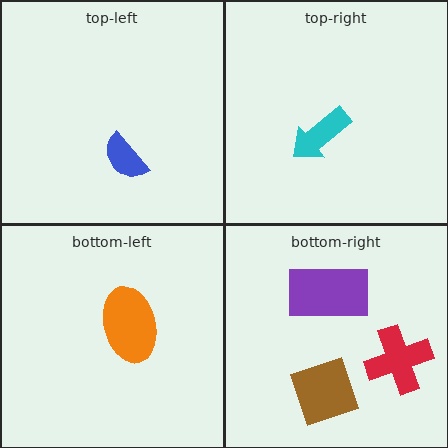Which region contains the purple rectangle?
The bottom-right region.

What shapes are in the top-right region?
The cyan arrow.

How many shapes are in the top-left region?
1.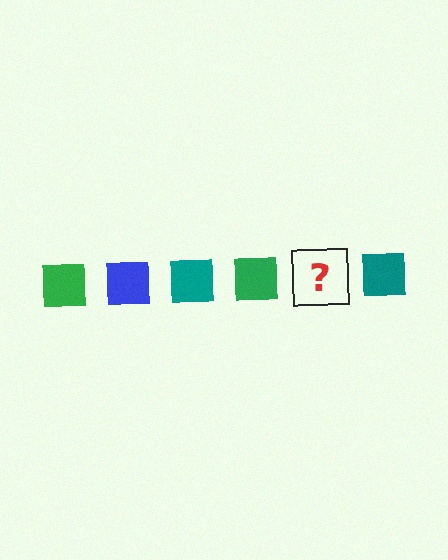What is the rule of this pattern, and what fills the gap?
The rule is that the pattern cycles through green, blue, teal squares. The gap should be filled with a blue square.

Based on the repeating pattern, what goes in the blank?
The blank should be a blue square.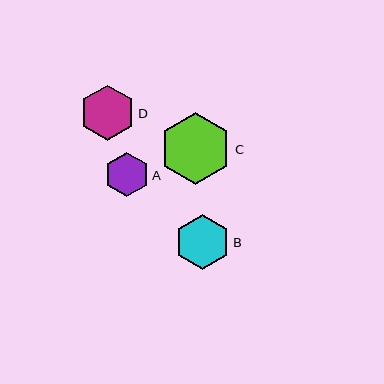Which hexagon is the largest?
Hexagon C is the largest with a size of approximately 72 pixels.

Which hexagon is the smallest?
Hexagon A is the smallest with a size of approximately 44 pixels.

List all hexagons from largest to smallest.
From largest to smallest: C, D, B, A.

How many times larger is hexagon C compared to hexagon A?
Hexagon C is approximately 1.6 times the size of hexagon A.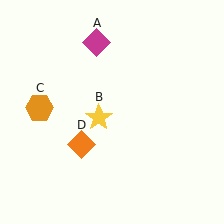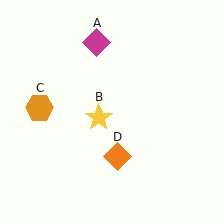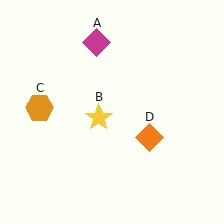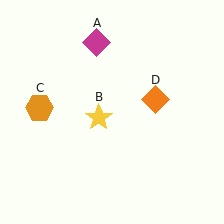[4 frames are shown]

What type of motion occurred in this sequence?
The orange diamond (object D) rotated counterclockwise around the center of the scene.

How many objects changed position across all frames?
1 object changed position: orange diamond (object D).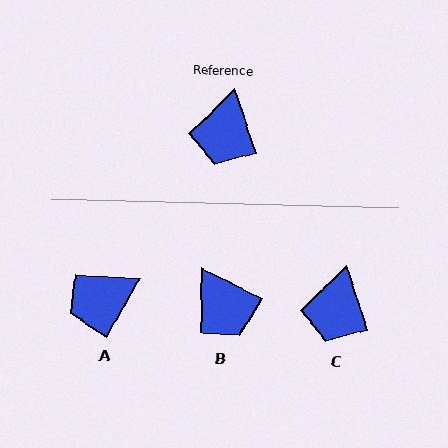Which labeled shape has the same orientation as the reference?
C.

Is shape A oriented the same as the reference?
No, it is off by about 48 degrees.